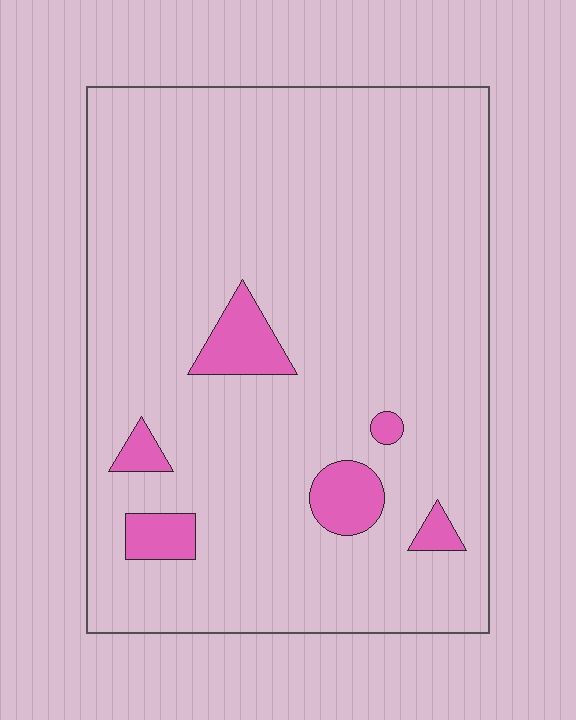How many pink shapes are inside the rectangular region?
6.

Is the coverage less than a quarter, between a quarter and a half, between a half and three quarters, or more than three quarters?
Less than a quarter.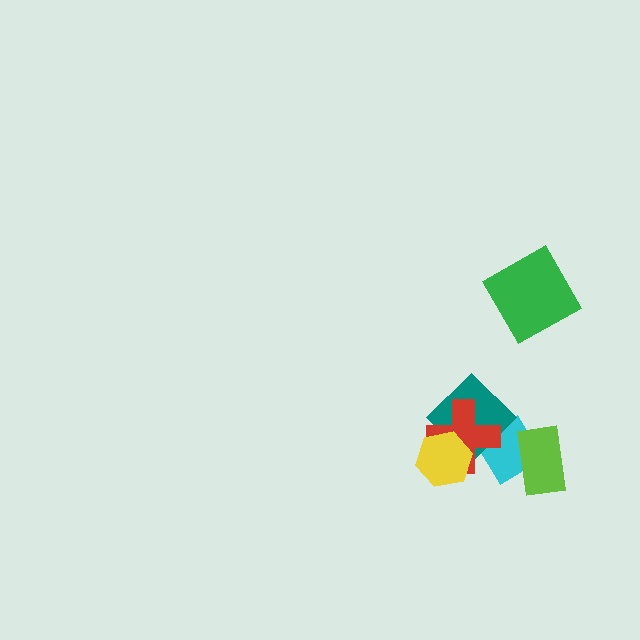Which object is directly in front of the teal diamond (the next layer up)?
The red cross is directly in front of the teal diamond.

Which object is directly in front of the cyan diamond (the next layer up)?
The teal diamond is directly in front of the cyan diamond.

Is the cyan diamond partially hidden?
Yes, it is partially covered by another shape.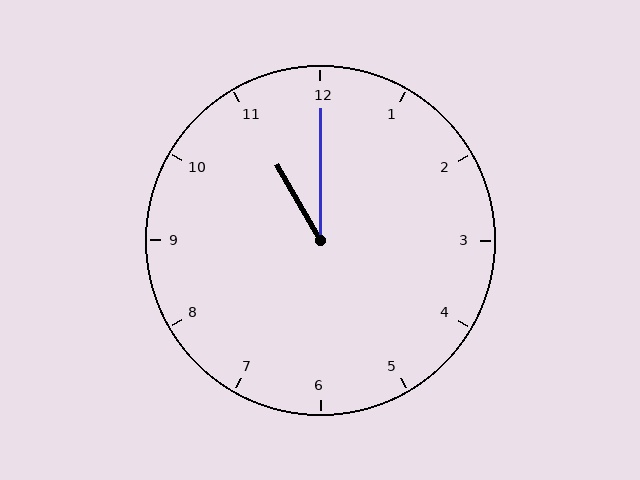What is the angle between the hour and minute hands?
Approximately 30 degrees.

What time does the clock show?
11:00.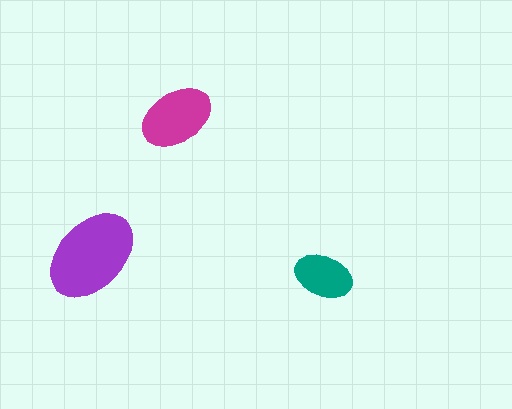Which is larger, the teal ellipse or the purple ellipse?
The purple one.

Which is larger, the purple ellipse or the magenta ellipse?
The purple one.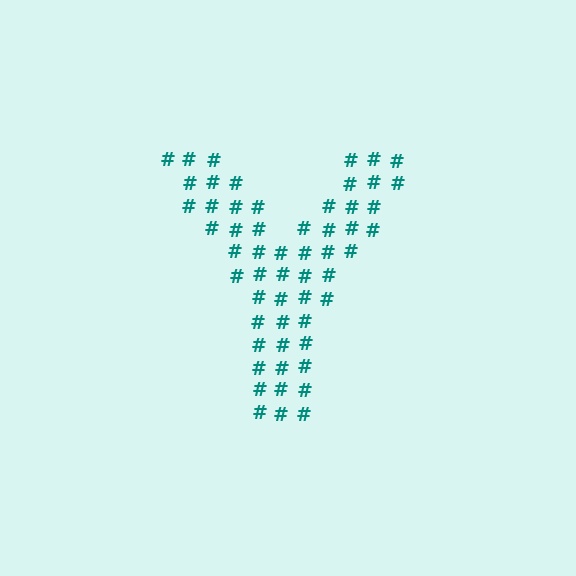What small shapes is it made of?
It is made of small hash symbols.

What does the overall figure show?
The overall figure shows the letter Y.